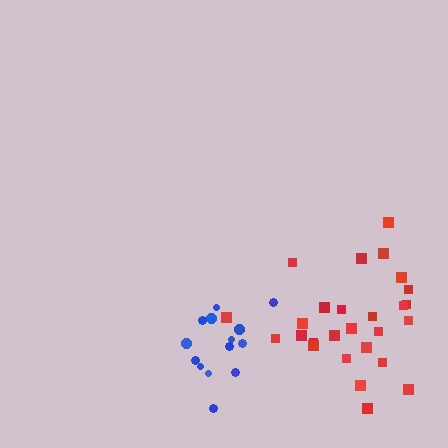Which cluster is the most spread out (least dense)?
Red.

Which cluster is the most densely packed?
Blue.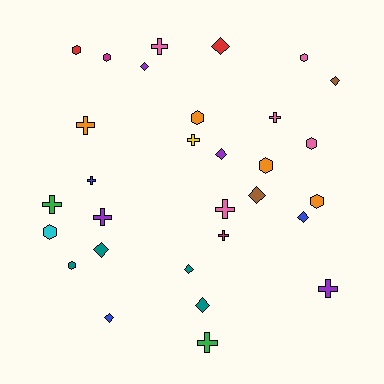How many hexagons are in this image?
There are 9 hexagons.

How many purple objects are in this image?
There are 4 purple objects.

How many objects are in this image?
There are 30 objects.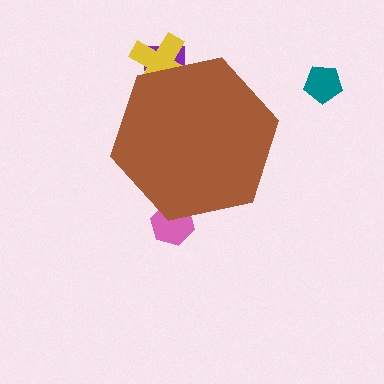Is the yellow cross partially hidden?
Yes, the yellow cross is partially hidden behind the brown hexagon.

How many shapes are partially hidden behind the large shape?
3 shapes are partially hidden.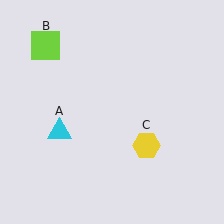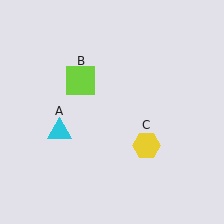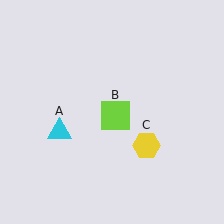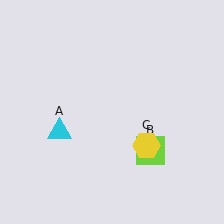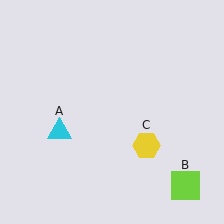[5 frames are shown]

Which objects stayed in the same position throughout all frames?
Cyan triangle (object A) and yellow hexagon (object C) remained stationary.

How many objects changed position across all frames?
1 object changed position: lime square (object B).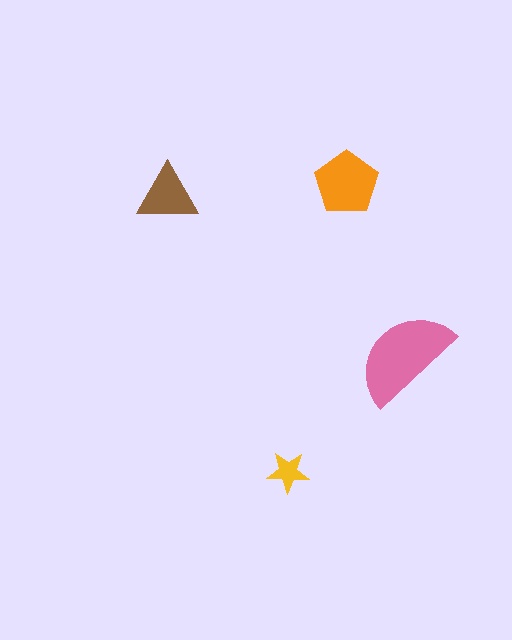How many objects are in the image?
There are 4 objects in the image.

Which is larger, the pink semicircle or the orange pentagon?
The pink semicircle.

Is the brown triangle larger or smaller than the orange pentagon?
Smaller.